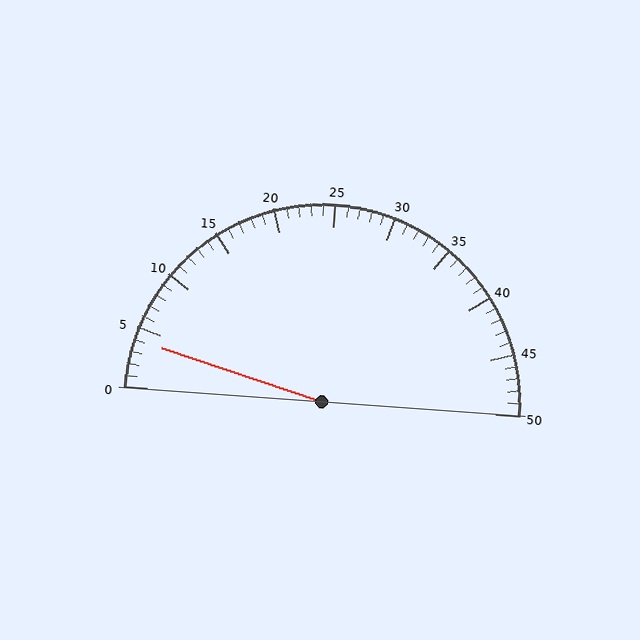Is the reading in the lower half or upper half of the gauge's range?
The reading is in the lower half of the range (0 to 50).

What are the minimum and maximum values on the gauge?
The gauge ranges from 0 to 50.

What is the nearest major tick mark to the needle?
The nearest major tick mark is 5.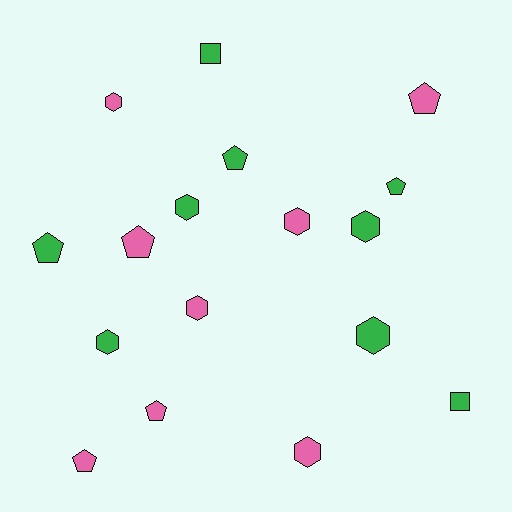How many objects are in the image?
There are 17 objects.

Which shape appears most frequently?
Hexagon, with 8 objects.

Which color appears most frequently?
Green, with 9 objects.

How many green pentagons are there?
There are 3 green pentagons.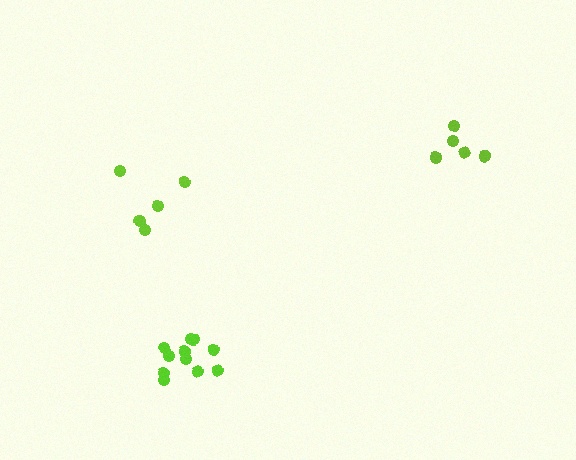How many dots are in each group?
Group 1: 11 dots, Group 2: 5 dots, Group 3: 5 dots (21 total).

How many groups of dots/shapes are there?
There are 3 groups.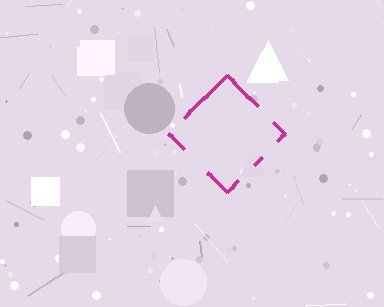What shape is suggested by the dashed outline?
The dashed outline suggests a diamond.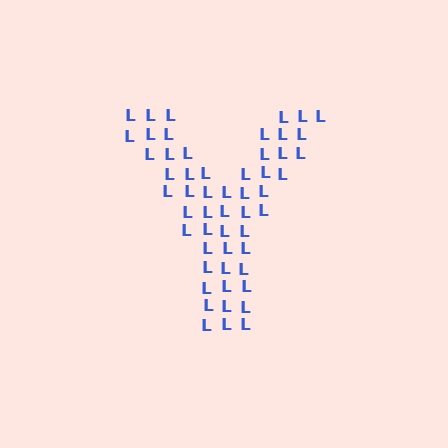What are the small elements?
The small elements are letter L's.